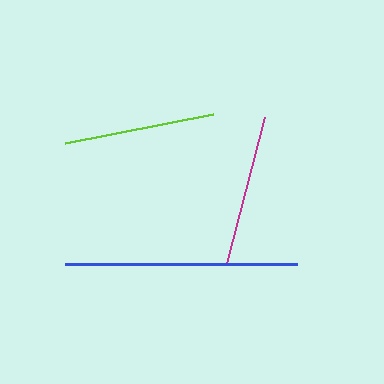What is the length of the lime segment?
The lime segment is approximately 151 pixels long.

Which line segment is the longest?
The blue line is the longest at approximately 232 pixels.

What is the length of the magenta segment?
The magenta segment is approximately 151 pixels long.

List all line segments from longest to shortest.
From longest to shortest: blue, magenta, lime.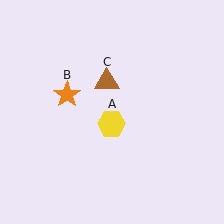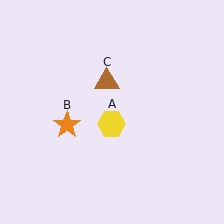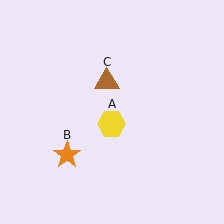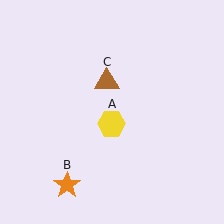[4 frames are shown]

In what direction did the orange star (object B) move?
The orange star (object B) moved down.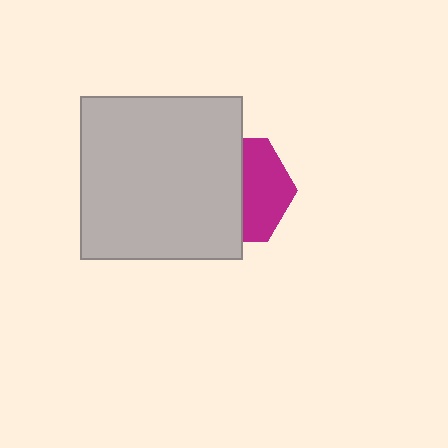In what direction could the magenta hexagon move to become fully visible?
The magenta hexagon could move right. That would shift it out from behind the light gray square entirely.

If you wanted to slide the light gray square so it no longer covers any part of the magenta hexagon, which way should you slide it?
Slide it left — that is the most direct way to separate the two shapes.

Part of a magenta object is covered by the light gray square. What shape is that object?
It is a hexagon.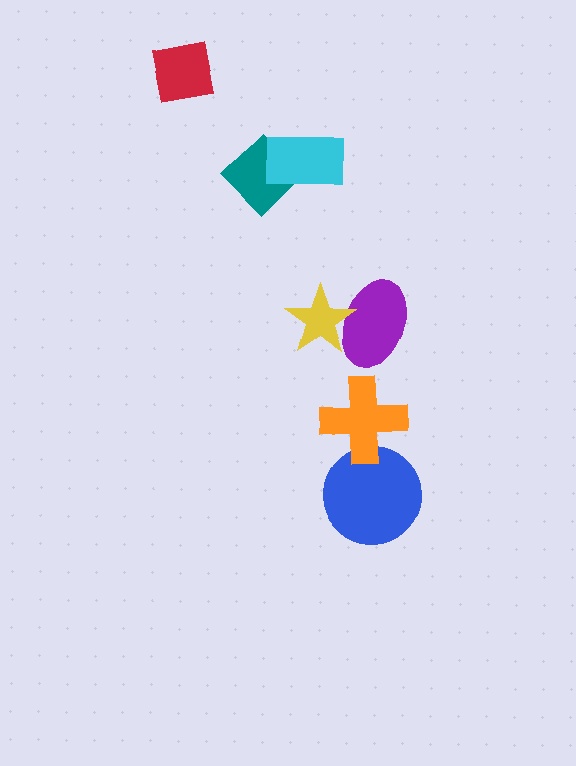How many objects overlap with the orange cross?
1 object overlaps with the orange cross.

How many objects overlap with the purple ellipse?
1 object overlaps with the purple ellipse.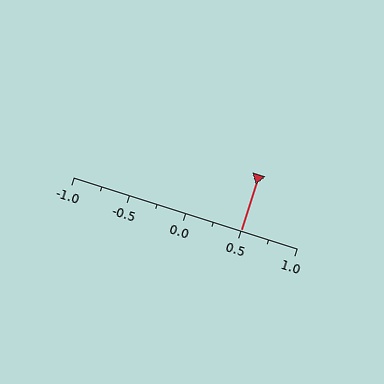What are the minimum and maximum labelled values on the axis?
The axis runs from -1.0 to 1.0.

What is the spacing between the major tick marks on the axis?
The major ticks are spaced 0.5 apart.